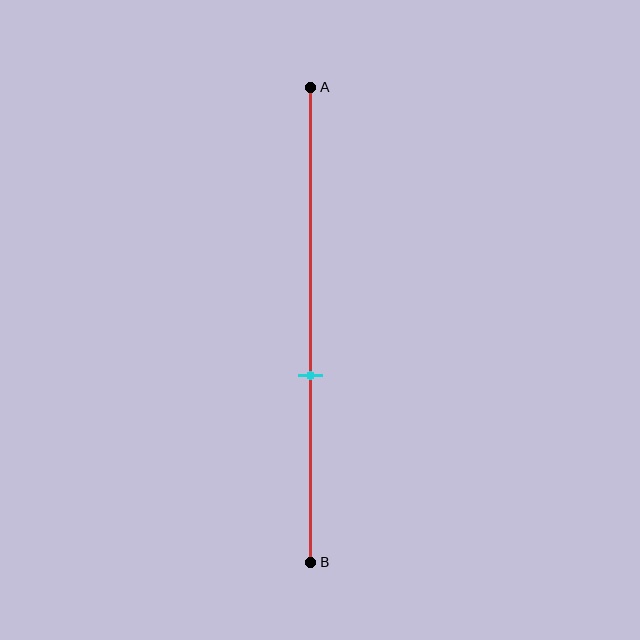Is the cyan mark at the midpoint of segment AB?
No, the mark is at about 60% from A, not at the 50% midpoint.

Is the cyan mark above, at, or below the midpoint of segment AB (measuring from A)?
The cyan mark is below the midpoint of segment AB.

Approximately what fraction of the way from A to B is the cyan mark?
The cyan mark is approximately 60% of the way from A to B.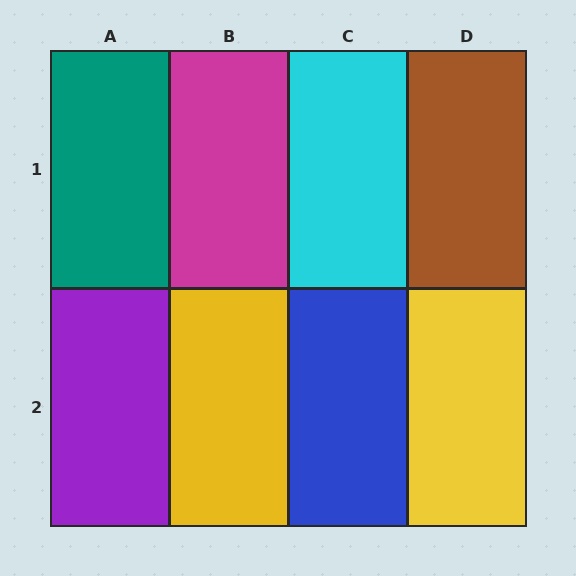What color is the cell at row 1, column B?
Magenta.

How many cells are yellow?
2 cells are yellow.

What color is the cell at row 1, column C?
Cyan.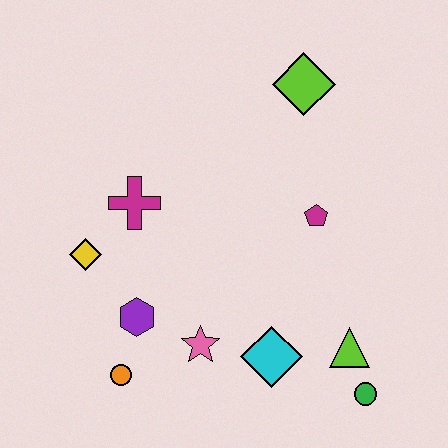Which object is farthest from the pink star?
The lime diamond is farthest from the pink star.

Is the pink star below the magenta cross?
Yes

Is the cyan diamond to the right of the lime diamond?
No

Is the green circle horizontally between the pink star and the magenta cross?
No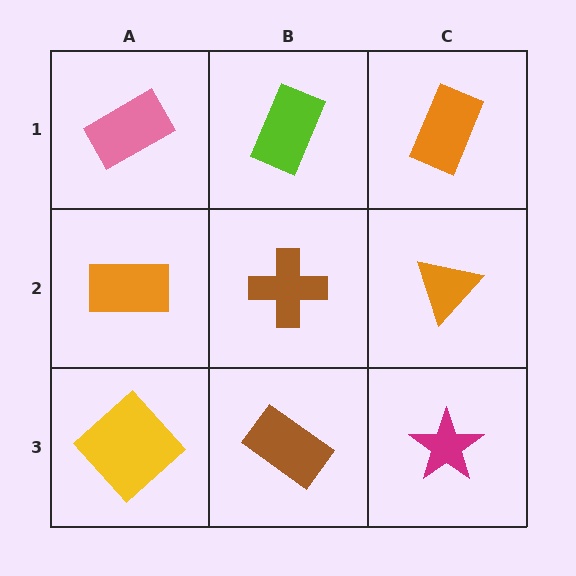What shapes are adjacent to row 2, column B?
A lime rectangle (row 1, column B), a brown rectangle (row 3, column B), an orange rectangle (row 2, column A), an orange triangle (row 2, column C).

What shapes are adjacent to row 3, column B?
A brown cross (row 2, column B), a yellow diamond (row 3, column A), a magenta star (row 3, column C).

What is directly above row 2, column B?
A lime rectangle.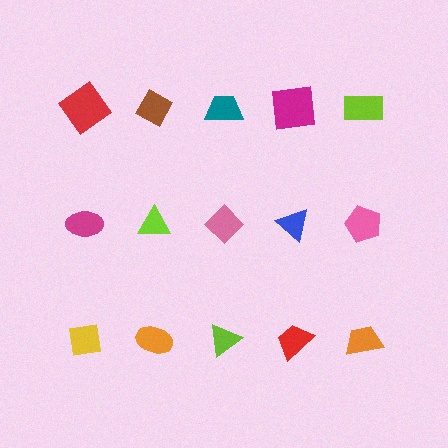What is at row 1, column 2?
A brown diamond.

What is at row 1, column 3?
A teal trapezoid.